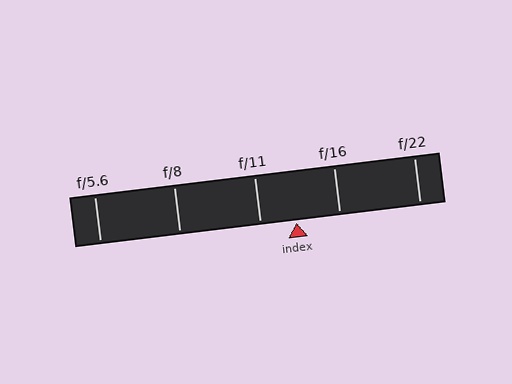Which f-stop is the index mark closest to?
The index mark is closest to f/11.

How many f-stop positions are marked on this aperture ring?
There are 5 f-stop positions marked.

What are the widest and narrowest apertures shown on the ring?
The widest aperture shown is f/5.6 and the narrowest is f/22.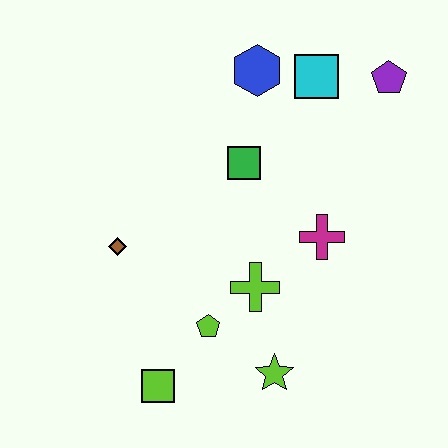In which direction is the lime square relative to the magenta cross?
The lime square is to the left of the magenta cross.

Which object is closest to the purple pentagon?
The cyan square is closest to the purple pentagon.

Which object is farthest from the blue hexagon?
The lime square is farthest from the blue hexagon.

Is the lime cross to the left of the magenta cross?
Yes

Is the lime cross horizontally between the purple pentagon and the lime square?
Yes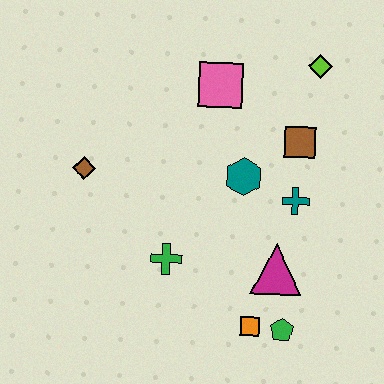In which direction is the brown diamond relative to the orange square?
The brown diamond is to the left of the orange square.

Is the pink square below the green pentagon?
No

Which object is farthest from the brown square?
The brown diamond is farthest from the brown square.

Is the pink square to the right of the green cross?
Yes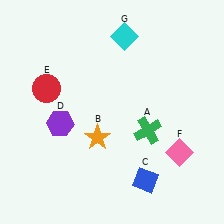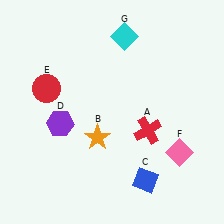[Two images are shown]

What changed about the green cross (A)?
In Image 1, A is green. In Image 2, it changed to red.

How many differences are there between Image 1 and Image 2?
There is 1 difference between the two images.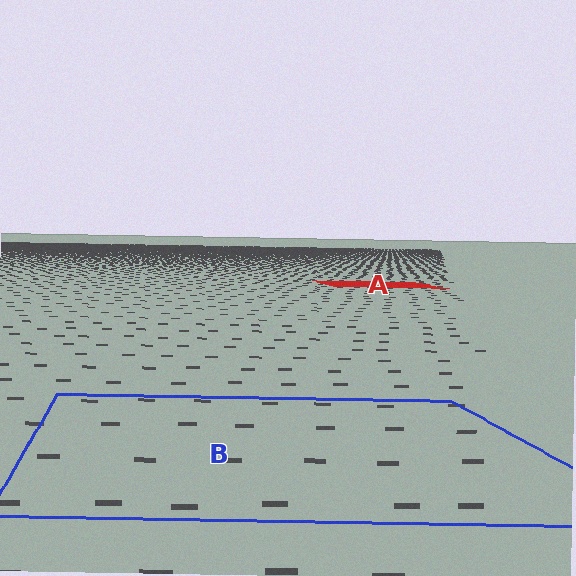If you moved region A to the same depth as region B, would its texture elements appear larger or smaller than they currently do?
They would appear larger. At a closer depth, the same texture elements are projected at a bigger on-screen size.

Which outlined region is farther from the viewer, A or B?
Region A is farther from the viewer — the texture elements inside it appear smaller and more densely packed.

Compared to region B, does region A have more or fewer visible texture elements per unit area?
Region A has more texture elements per unit area — they are packed more densely because it is farther away.